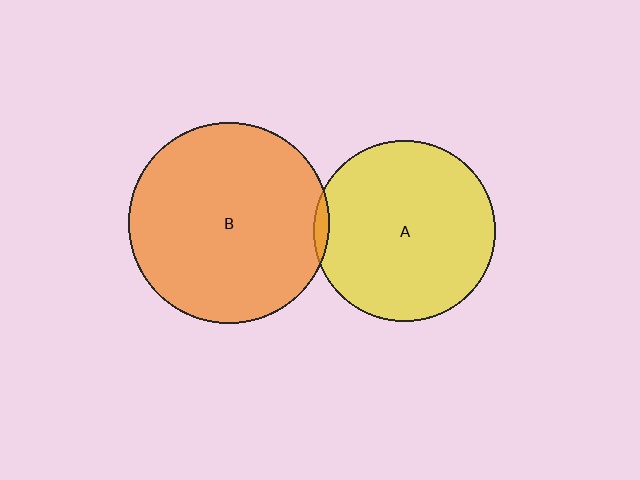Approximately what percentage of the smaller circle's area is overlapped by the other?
Approximately 5%.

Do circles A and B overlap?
Yes.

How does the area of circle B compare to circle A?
Approximately 1.2 times.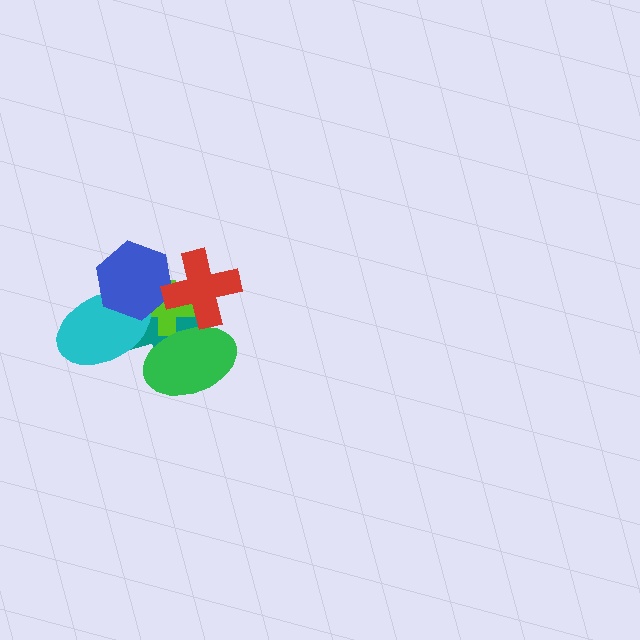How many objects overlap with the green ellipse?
3 objects overlap with the green ellipse.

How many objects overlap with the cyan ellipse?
3 objects overlap with the cyan ellipse.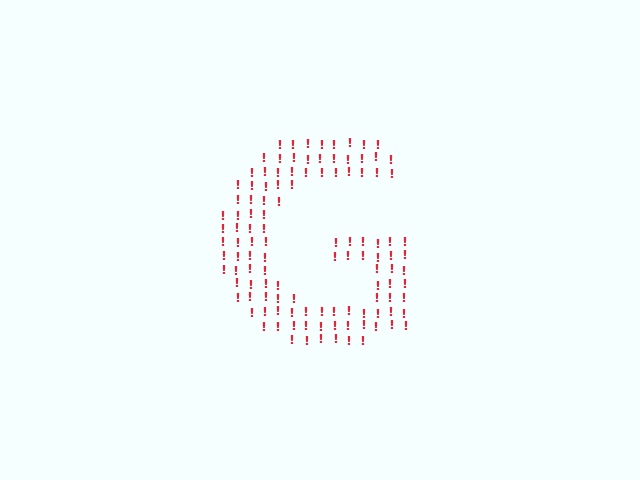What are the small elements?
The small elements are exclamation marks.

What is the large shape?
The large shape is the letter G.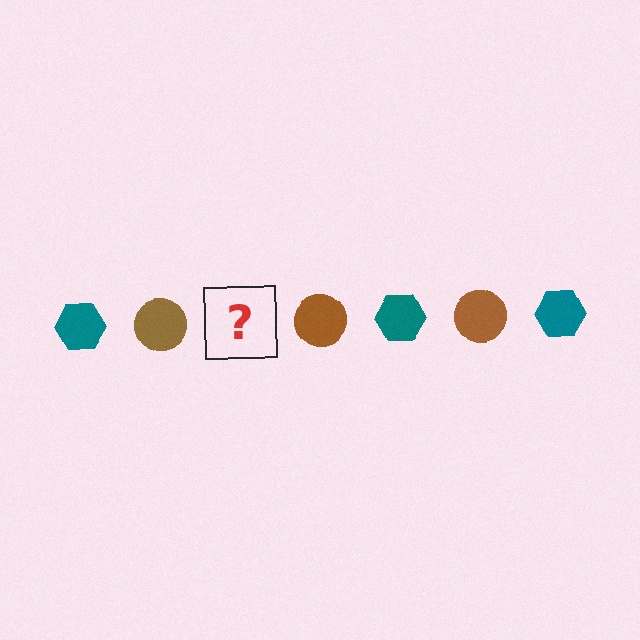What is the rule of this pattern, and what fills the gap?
The rule is that the pattern alternates between teal hexagon and brown circle. The gap should be filled with a teal hexagon.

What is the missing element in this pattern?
The missing element is a teal hexagon.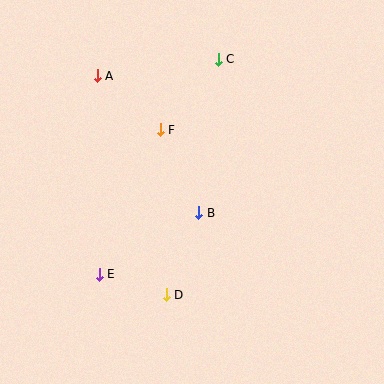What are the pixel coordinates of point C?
Point C is at (218, 59).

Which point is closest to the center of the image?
Point B at (199, 213) is closest to the center.